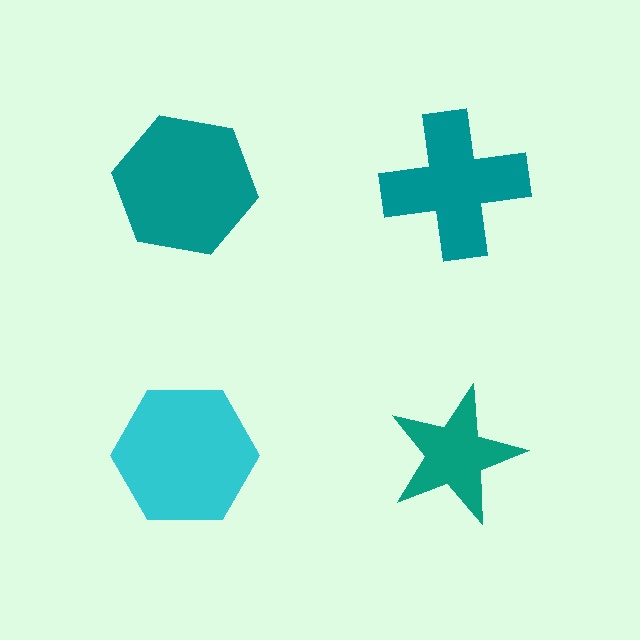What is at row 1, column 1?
A teal hexagon.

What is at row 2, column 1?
A cyan hexagon.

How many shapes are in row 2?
2 shapes.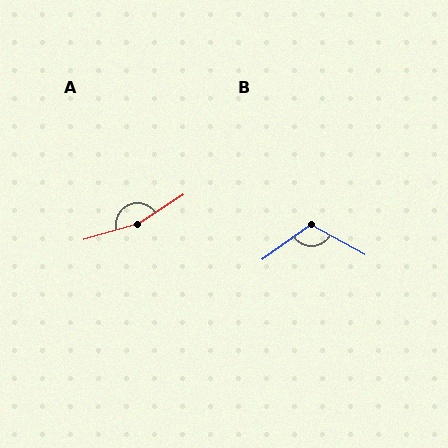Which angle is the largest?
A, at approximately 163 degrees.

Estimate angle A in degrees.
Approximately 163 degrees.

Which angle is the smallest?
B, at approximately 115 degrees.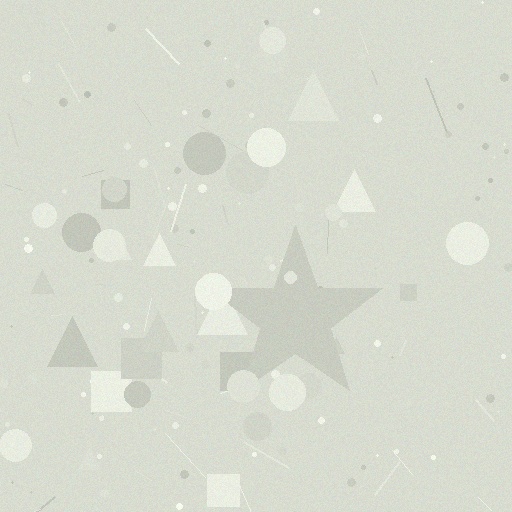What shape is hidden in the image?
A star is hidden in the image.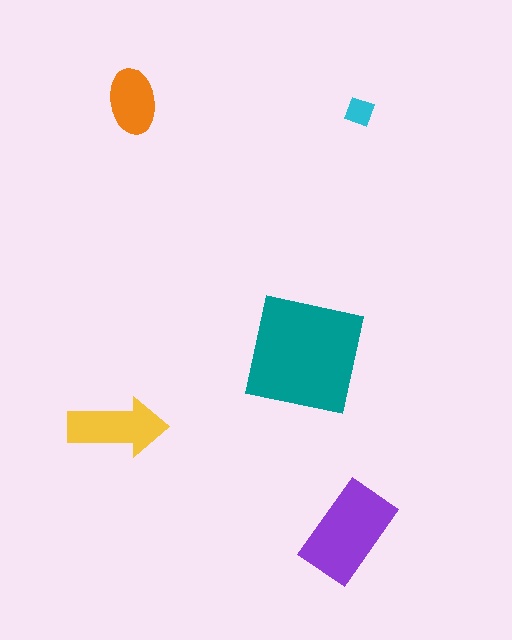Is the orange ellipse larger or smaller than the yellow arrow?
Smaller.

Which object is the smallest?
The cyan diamond.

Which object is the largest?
The teal square.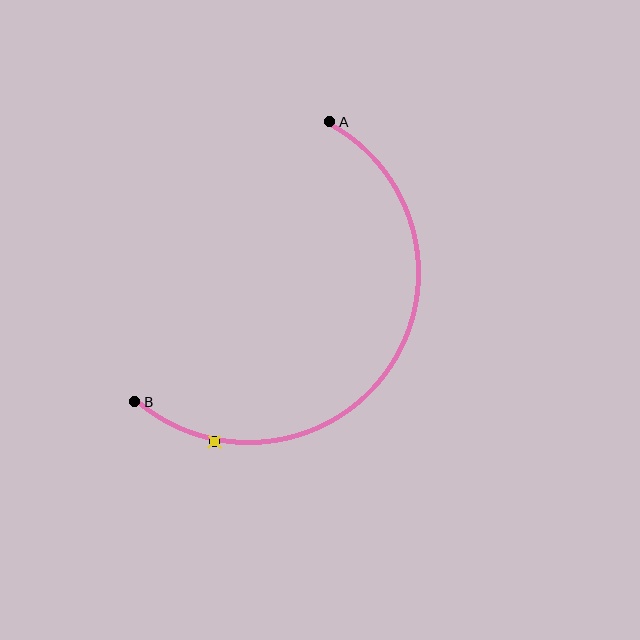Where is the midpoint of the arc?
The arc midpoint is the point on the curve farthest from the straight line joining A and B. It sits below and to the right of that line.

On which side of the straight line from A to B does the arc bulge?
The arc bulges below and to the right of the straight line connecting A and B.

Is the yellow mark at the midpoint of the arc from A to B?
No. The yellow mark lies on the arc but is closer to endpoint B. The arc midpoint would be at the point on the curve equidistant along the arc from both A and B.